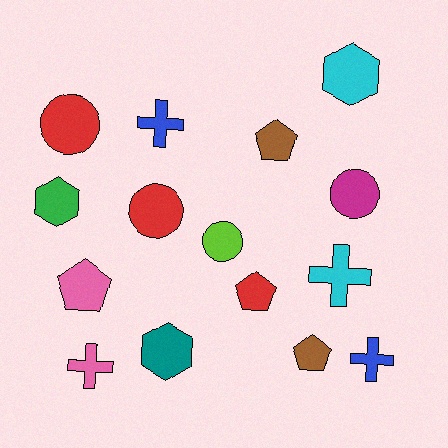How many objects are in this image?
There are 15 objects.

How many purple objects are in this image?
There are no purple objects.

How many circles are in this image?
There are 4 circles.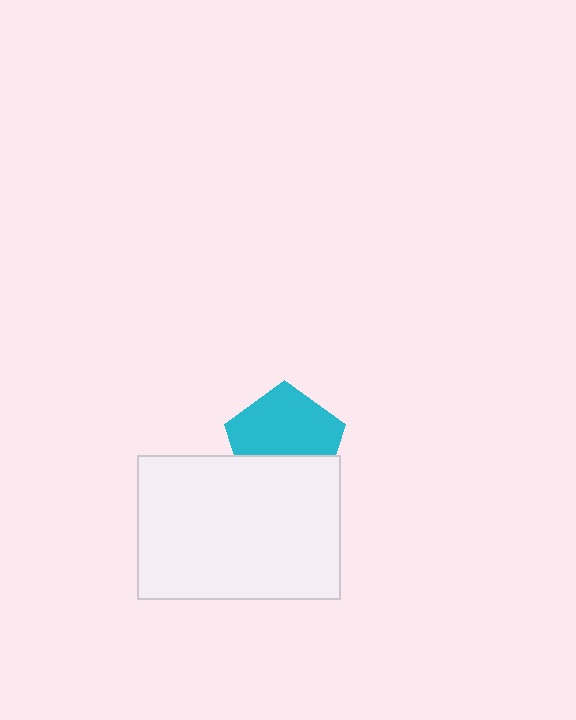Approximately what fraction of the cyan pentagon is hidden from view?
Roughly 38% of the cyan pentagon is hidden behind the white rectangle.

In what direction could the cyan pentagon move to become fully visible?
The cyan pentagon could move up. That would shift it out from behind the white rectangle entirely.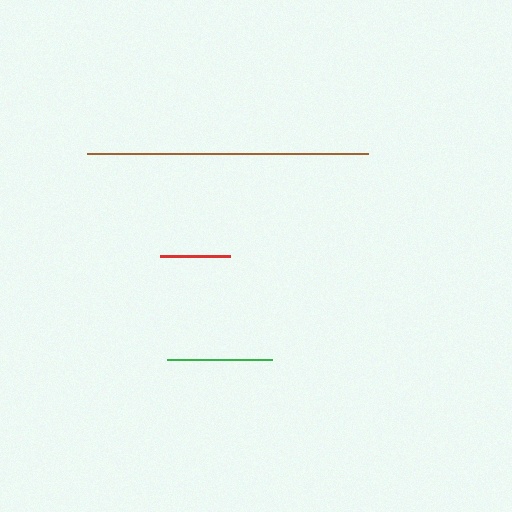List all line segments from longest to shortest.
From longest to shortest: brown, green, red.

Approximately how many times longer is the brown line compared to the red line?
The brown line is approximately 4.0 times the length of the red line.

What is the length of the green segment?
The green segment is approximately 105 pixels long.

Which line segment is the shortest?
The red line is the shortest at approximately 70 pixels.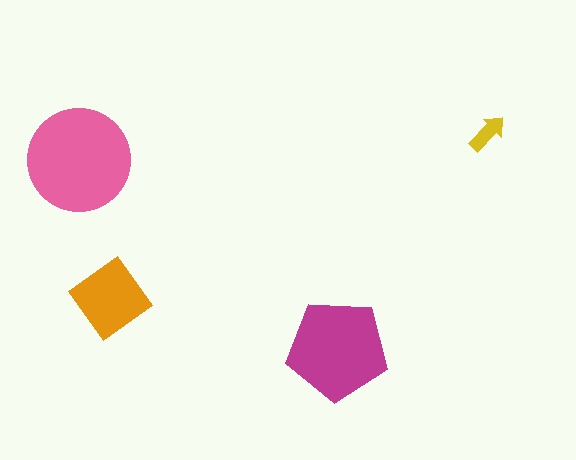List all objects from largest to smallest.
The pink circle, the magenta pentagon, the orange diamond, the yellow arrow.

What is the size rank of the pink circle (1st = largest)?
1st.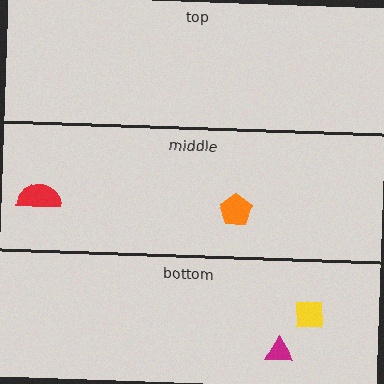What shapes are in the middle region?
The red semicircle, the orange pentagon.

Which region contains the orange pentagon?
The middle region.